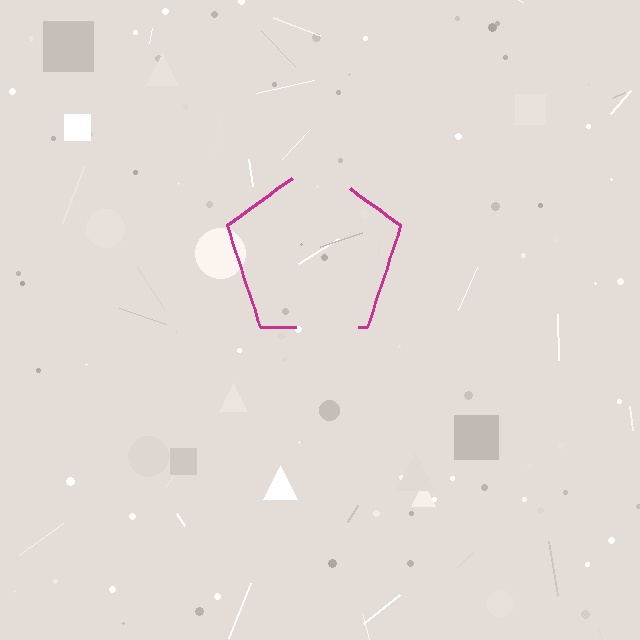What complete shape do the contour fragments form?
The contour fragments form a pentagon.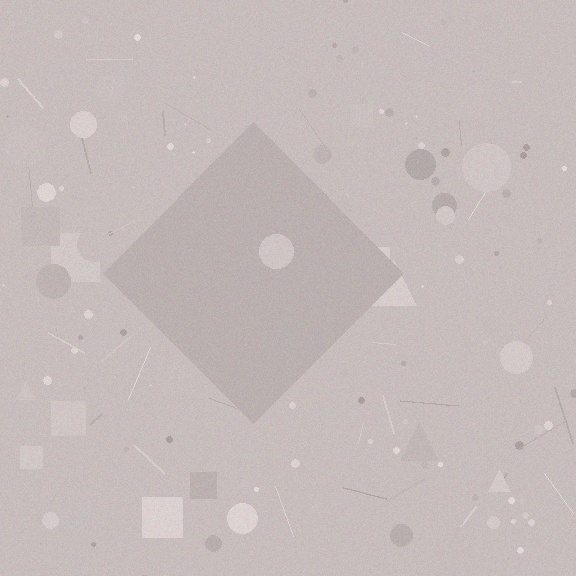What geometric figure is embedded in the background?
A diamond is embedded in the background.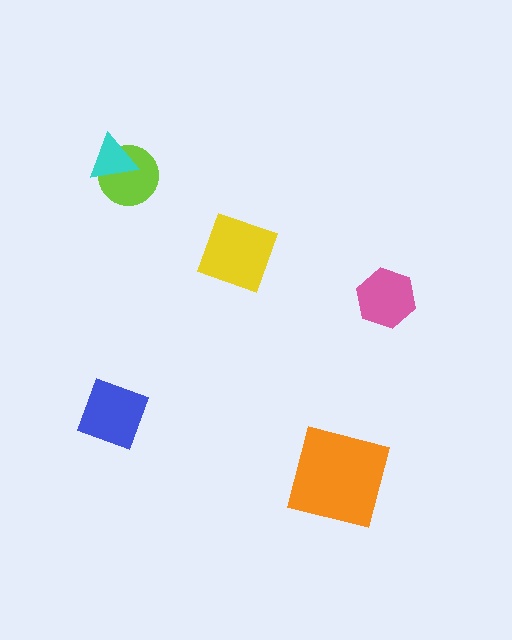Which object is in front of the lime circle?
The cyan triangle is in front of the lime circle.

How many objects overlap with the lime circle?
1 object overlaps with the lime circle.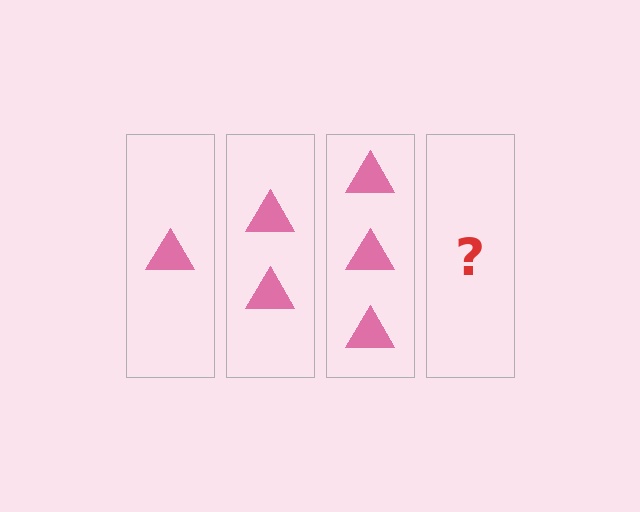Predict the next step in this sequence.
The next step is 4 triangles.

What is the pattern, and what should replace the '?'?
The pattern is that each step adds one more triangle. The '?' should be 4 triangles.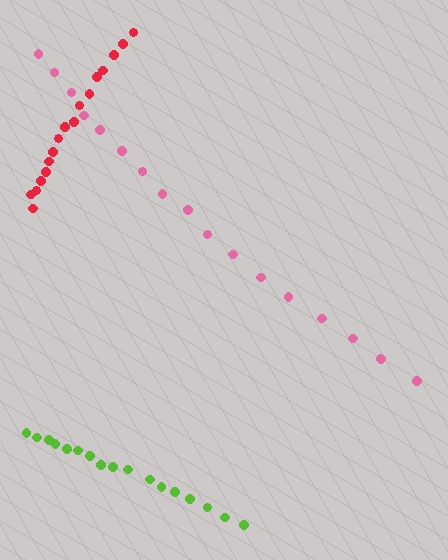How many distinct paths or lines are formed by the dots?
There are 3 distinct paths.